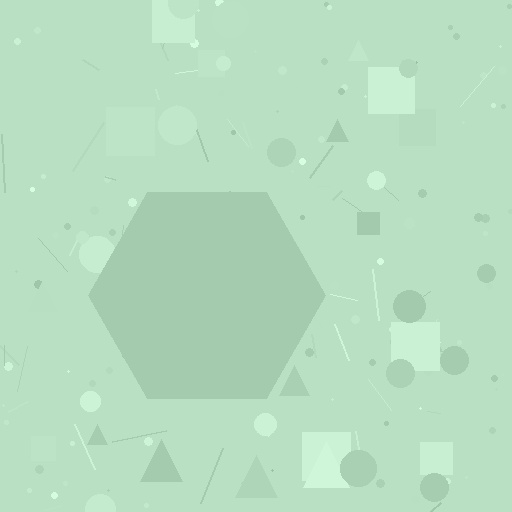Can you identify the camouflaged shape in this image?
The camouflaged shape is a hexagon.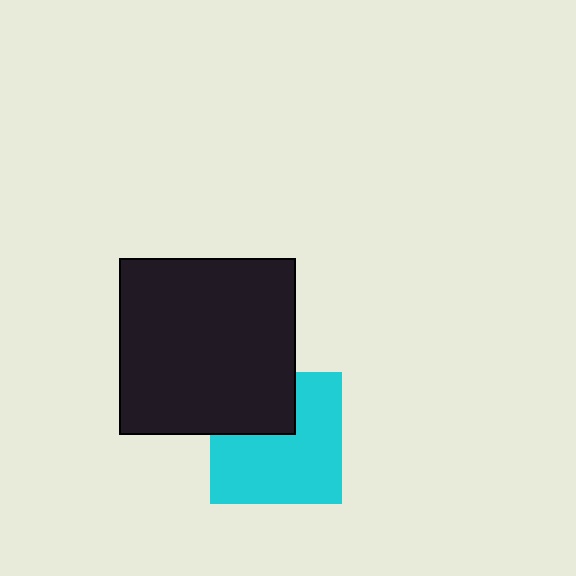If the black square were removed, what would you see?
You would see the complete cyan square.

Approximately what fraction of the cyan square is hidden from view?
Roughly 32% of the cyan square is hidden behind the black square.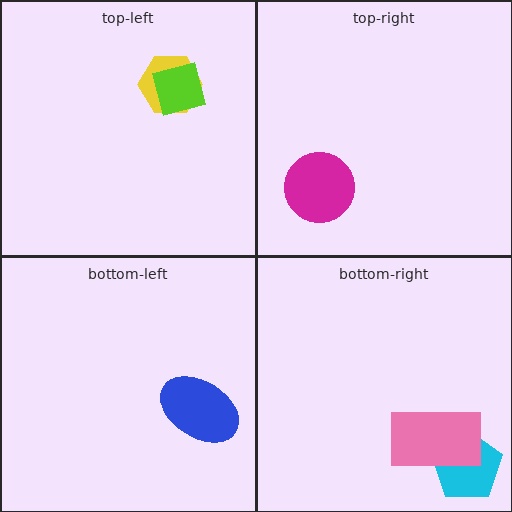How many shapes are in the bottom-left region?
1.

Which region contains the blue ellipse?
The bottom-left region.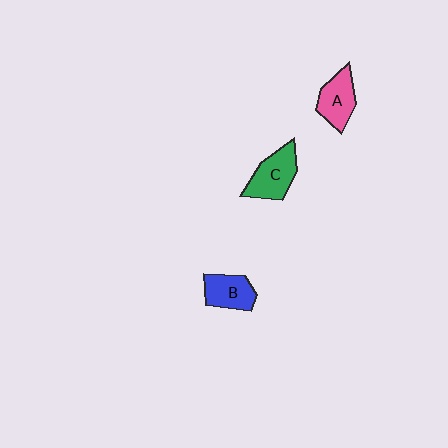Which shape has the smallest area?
Shape B (blue).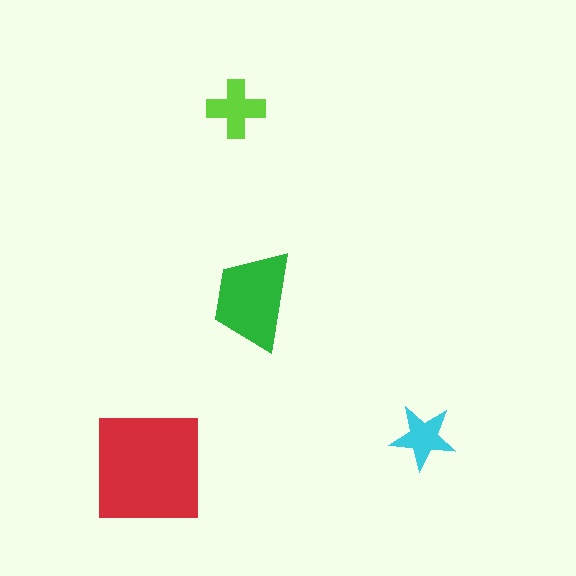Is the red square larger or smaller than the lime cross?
Larger.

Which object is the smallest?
The cyan star.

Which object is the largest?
The red square.